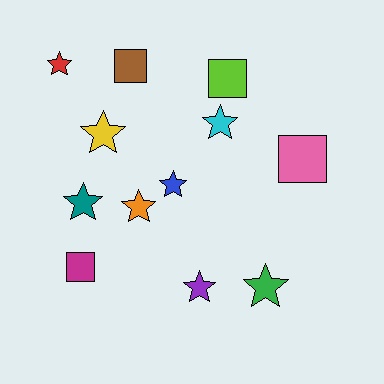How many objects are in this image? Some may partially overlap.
There are 12 objects.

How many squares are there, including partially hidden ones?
There are 4 squares.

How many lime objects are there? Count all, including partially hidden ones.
There is 1 lime object.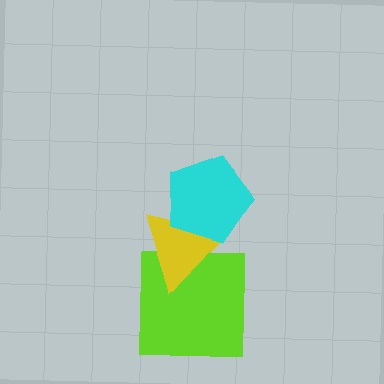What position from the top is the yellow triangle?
The yellow triangle is 2nd from the top.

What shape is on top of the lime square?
The yellow triangle is on top of the lime square.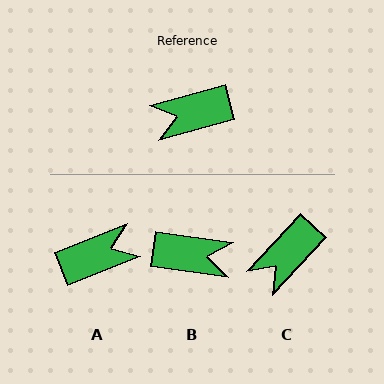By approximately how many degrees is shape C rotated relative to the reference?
Approximately 32 degrees counter-clockwise.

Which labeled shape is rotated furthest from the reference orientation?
A, about 173 degrees away.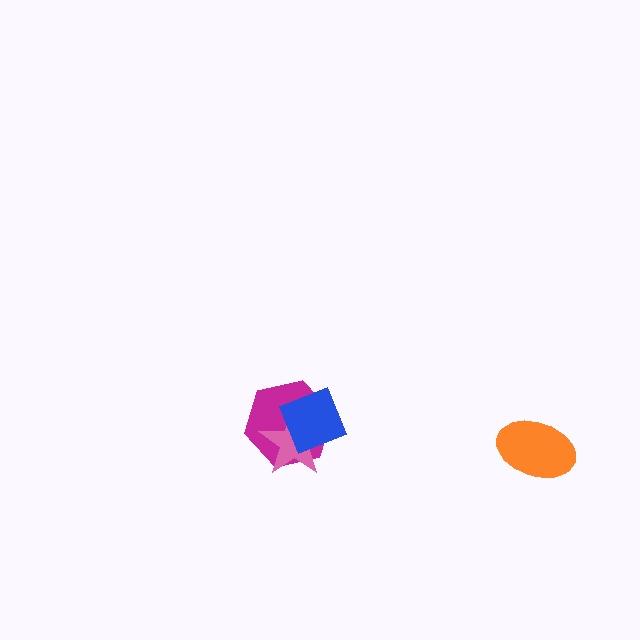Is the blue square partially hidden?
No, no other shape covers it.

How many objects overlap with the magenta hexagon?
2 objects overlap with the magenta hexagon.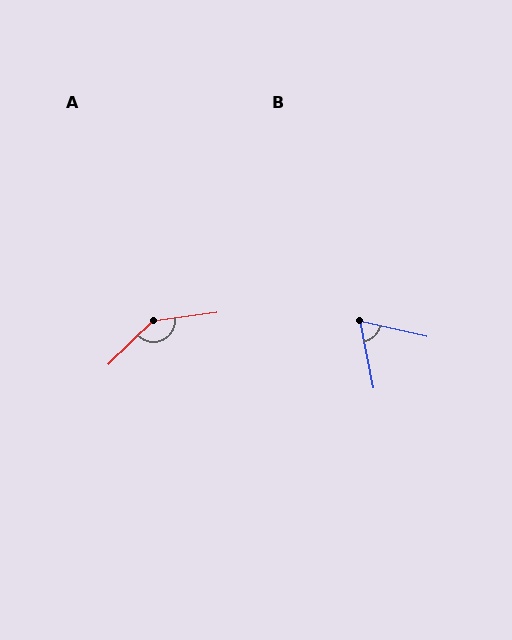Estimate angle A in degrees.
Approximately 143 degrees.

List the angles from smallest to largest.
B (66°), A (143°).